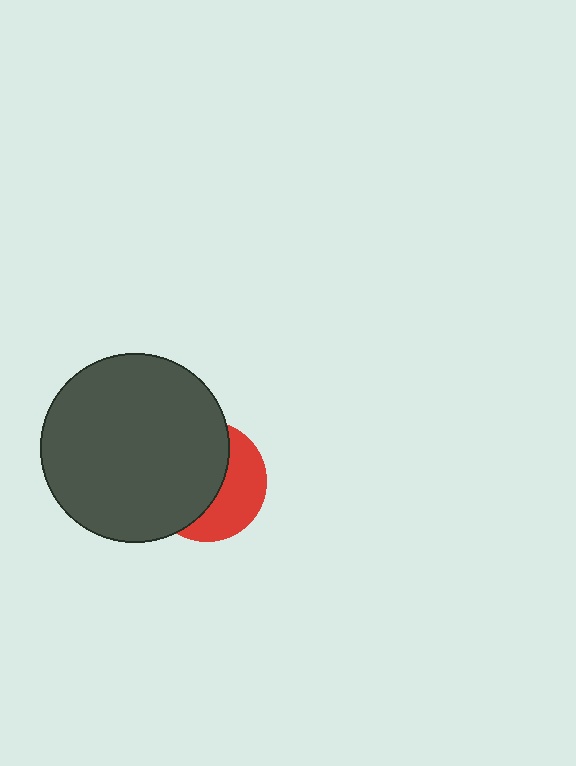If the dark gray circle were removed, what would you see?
You would see the complete red circle.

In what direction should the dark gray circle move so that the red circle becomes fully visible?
The dark gray circle should move left. That is the shortest direction to clear the overlap and leave the red circle fully visible.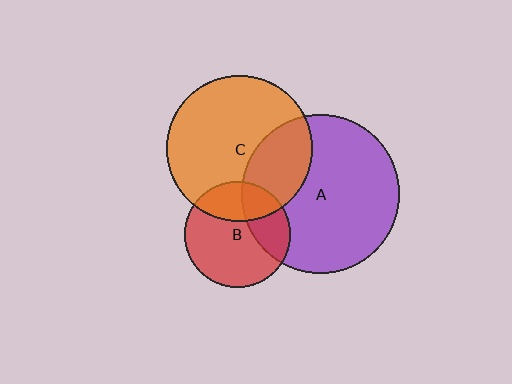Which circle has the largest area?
Circle A (purple).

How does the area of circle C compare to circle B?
Approximately 1.9 times.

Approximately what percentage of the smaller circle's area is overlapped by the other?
Approximately 30%.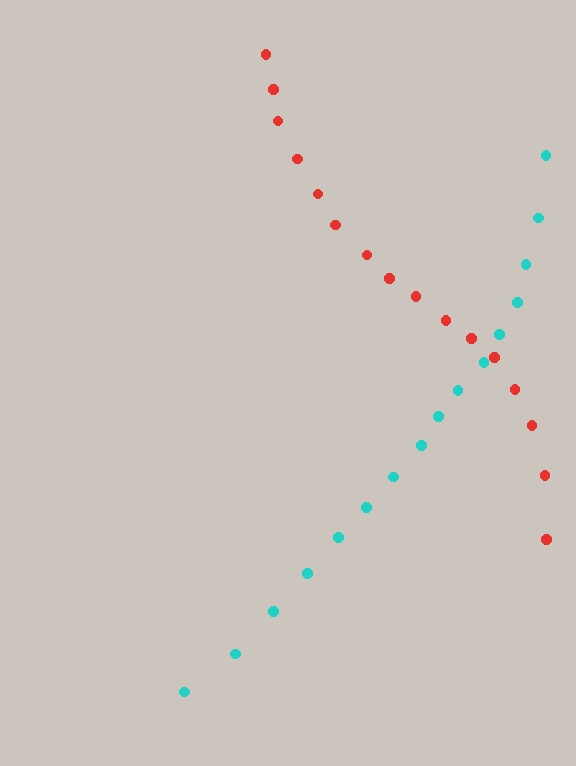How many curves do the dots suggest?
There are 2 distinct paths.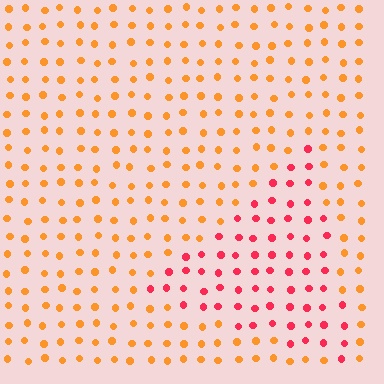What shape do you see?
I see a triangle.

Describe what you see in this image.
The image is filled with small orange elements in a uniform arrangement. A triangle-shaped region is visible where the elements are tinted to a slightly different hue, forming a subtle color boundary.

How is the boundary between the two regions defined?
The boundary is defined purely by a slight shift in hue (about 43 degrees). Spacing, size, and orientation are identical on both sides.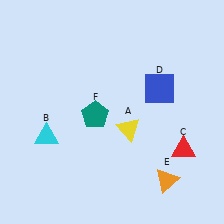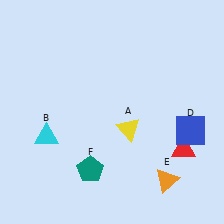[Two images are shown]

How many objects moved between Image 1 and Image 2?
2 objects moved between the two images.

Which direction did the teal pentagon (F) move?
The teal pentagon (F) moved down.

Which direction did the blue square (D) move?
The blue square (D) moved down.